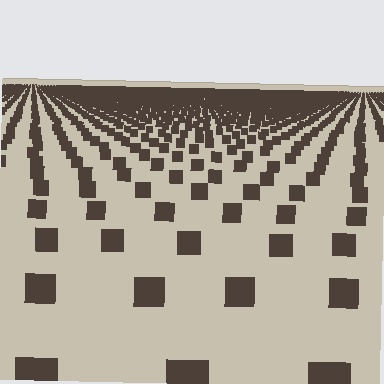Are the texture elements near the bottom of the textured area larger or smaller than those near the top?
Larger. Near the bottom, elements are closer to the viewer and appear at a bigger on-screen size.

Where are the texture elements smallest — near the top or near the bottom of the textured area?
Near the top.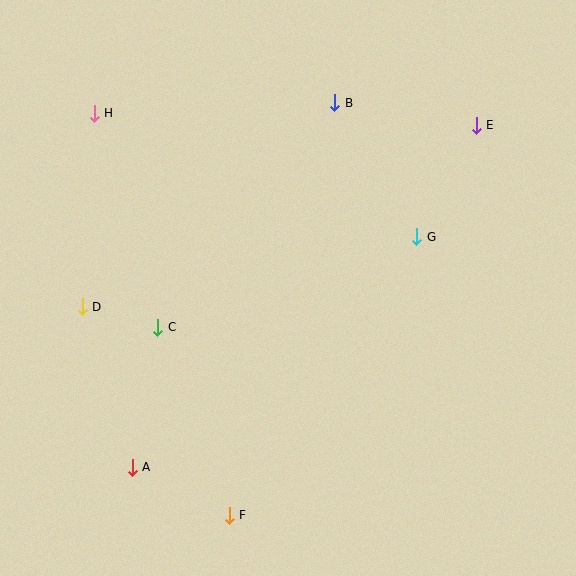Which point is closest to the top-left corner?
Point H is closest to the top-left corner.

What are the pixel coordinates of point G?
Point G is at (417, 237).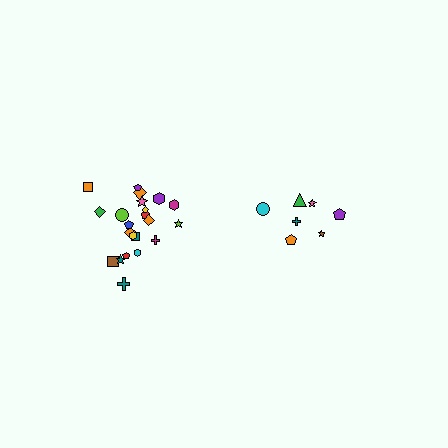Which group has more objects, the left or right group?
The left group.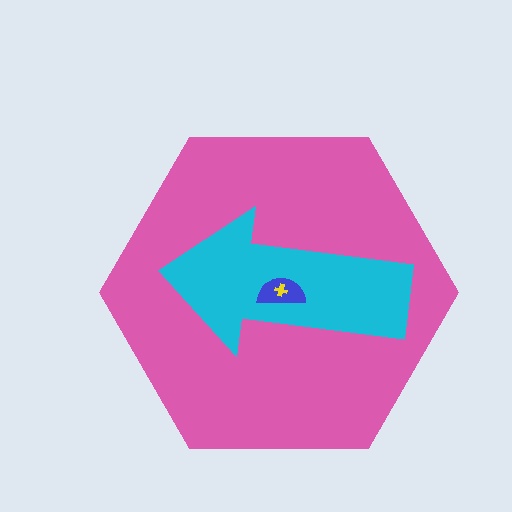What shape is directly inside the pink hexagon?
The cyan arrow.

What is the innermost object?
The yellow cross.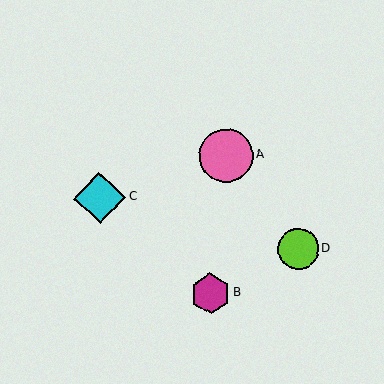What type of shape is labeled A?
Shape A is a pink circle.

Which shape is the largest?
The pink circle (labeled A) is the largest.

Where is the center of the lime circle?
The center of the lime circle is at (298, 249).